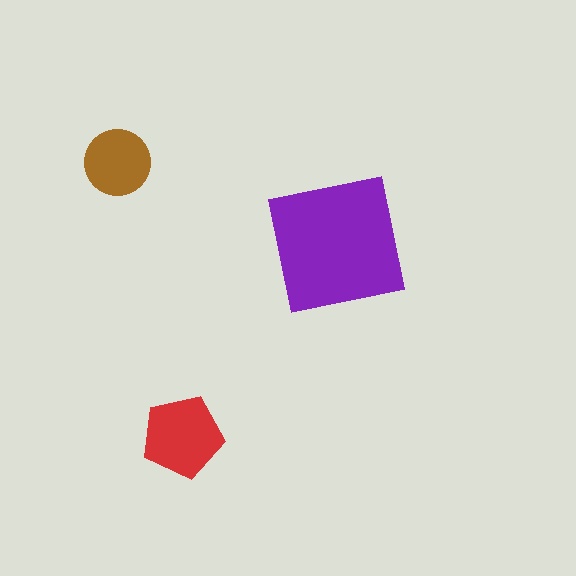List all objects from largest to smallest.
The purple square, the red pentagon, the brown circle.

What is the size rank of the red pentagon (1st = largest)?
2nd.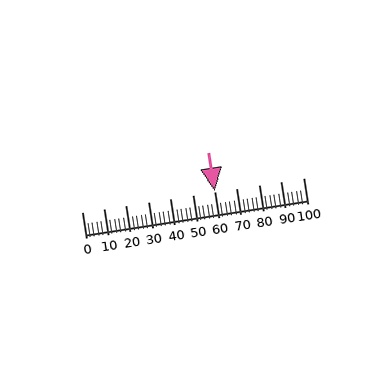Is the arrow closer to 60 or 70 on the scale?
The arrow is closer to 60.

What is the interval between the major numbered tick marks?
The major tick marks are spaced 10 units apart.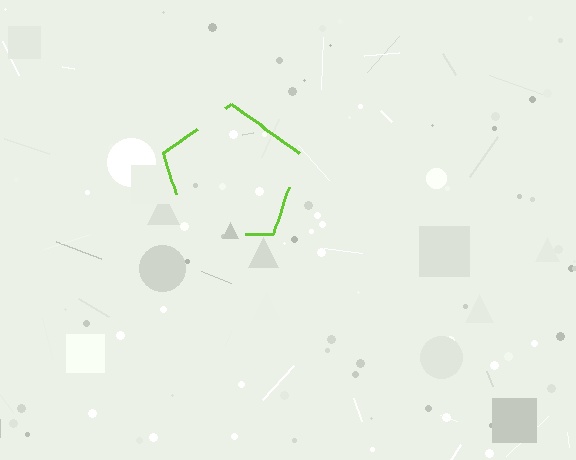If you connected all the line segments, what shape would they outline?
They would outline a pentagon.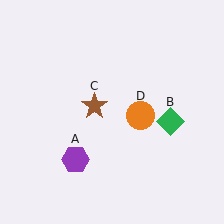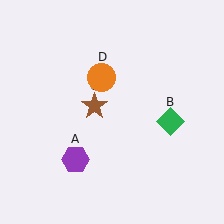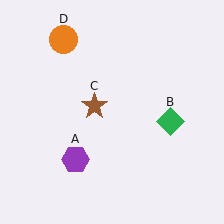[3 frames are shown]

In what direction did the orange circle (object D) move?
The orange circle (object D) moved up and to the left.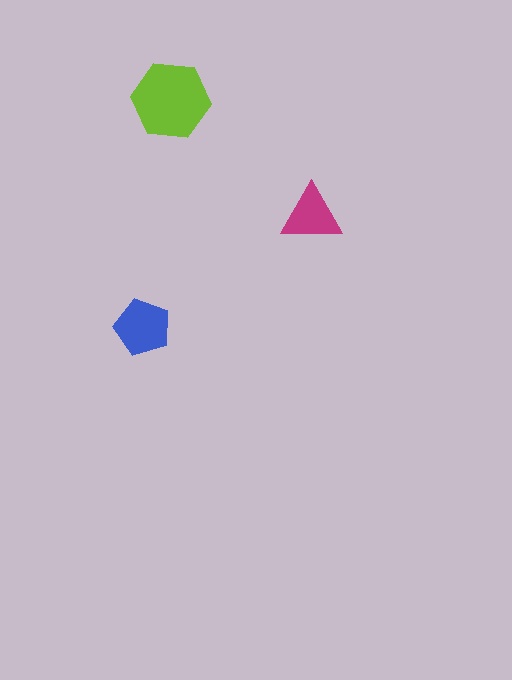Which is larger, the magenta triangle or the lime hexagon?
The lime hexagon.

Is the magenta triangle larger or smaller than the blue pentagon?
Smaller.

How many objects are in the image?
There are 3 objects in the image.